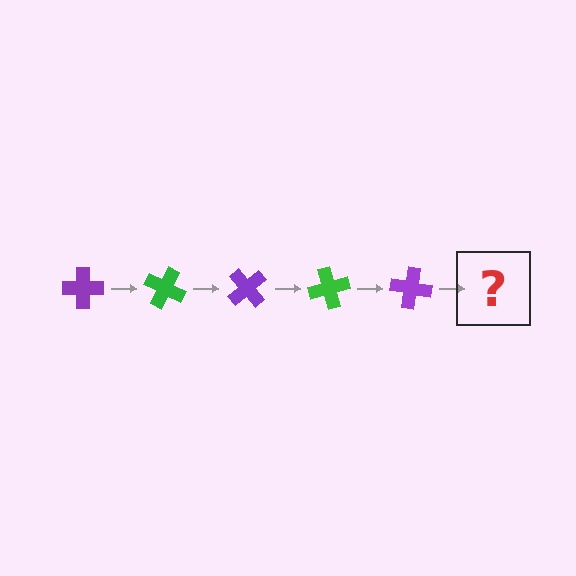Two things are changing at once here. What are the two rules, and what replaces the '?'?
The two rules are that it rotates 25 degrees each step and the color cycles through purple and green. The '?' should be a green cross, rotated 125 degrees from the start.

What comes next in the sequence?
The next element should be a green cross, rotated 125 degrees from the start.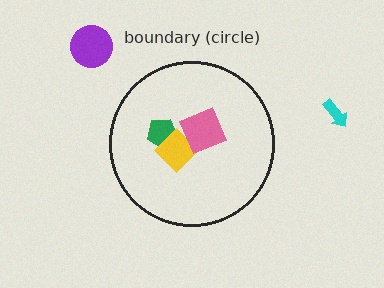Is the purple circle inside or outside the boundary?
Outside.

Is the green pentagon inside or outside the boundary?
Inside.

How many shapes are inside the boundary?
3 inside, 2 outside.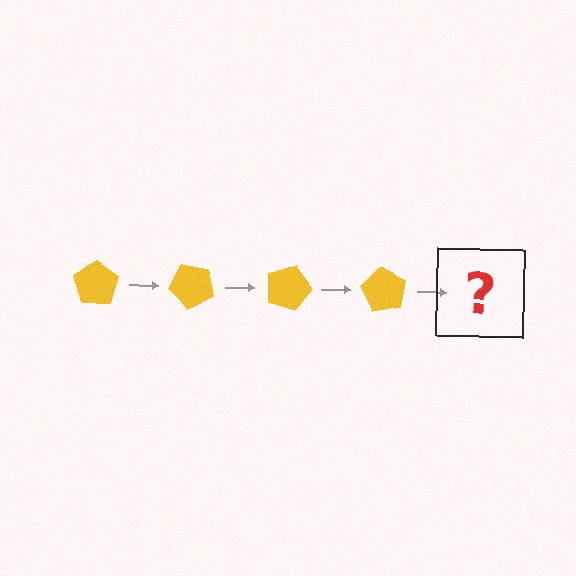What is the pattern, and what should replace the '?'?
The pattern is that the pentagon rotates 45 degrees each step. The '?' should be a yellow pentagon rotated 180 degrees.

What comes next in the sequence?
The next element should be a yellow pentagon rotated 180 degrees.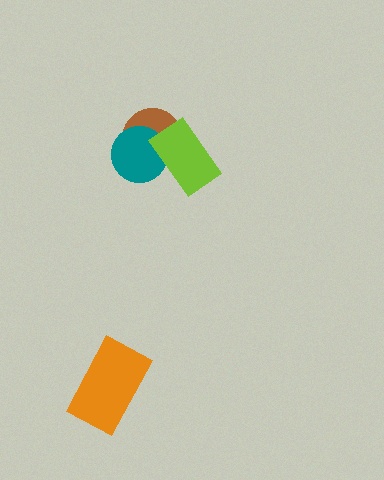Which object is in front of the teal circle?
The lime rectangle is in front of the teal circle.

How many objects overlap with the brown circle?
2 objects overlap with the brown circle.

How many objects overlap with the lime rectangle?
2 objects overlap with the lime rectangle.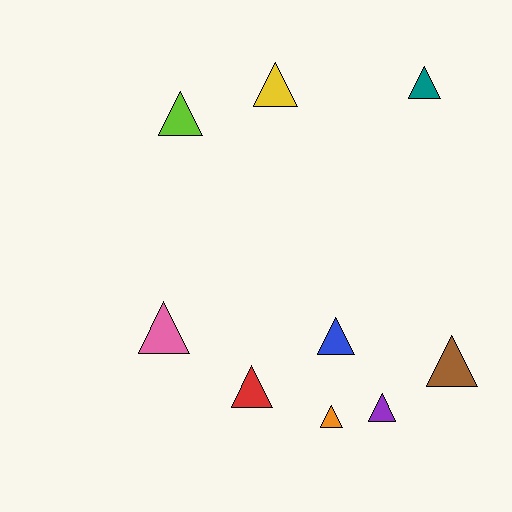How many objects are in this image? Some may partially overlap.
There are 9 objects.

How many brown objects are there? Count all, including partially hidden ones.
There is 1 brown object.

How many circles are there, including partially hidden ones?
There are no circles.